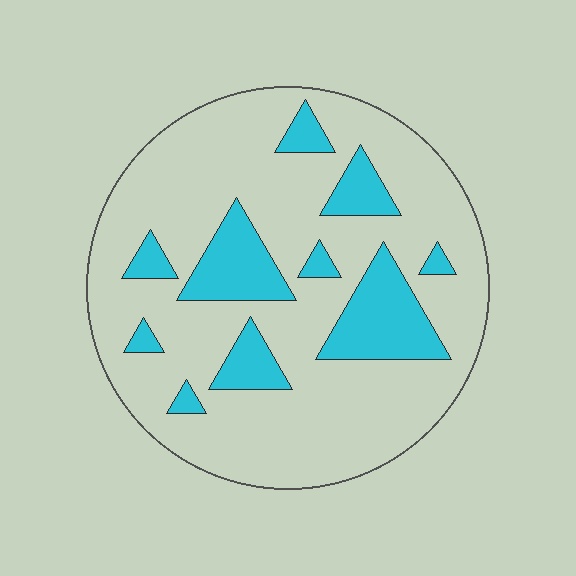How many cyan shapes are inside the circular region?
10.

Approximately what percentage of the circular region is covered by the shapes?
Approximately 20%.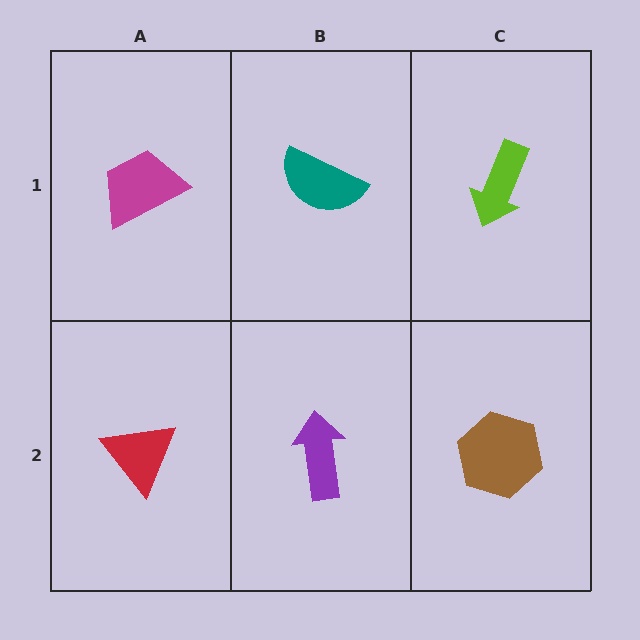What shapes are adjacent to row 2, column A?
A magenta trapezoid (row 1, column A), a purple arrow (row 2, column B).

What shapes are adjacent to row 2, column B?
A teal semicircle (row 1, column B), a red triangle (row 2, column A), a brown hexagon (row 2, column C).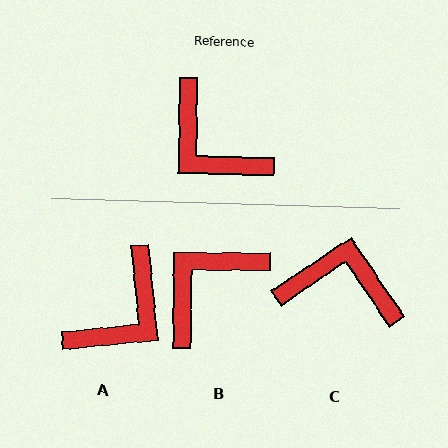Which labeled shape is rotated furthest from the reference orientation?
C, about 145 degrees away.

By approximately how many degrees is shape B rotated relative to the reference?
Approximately 89 degrees clockwise.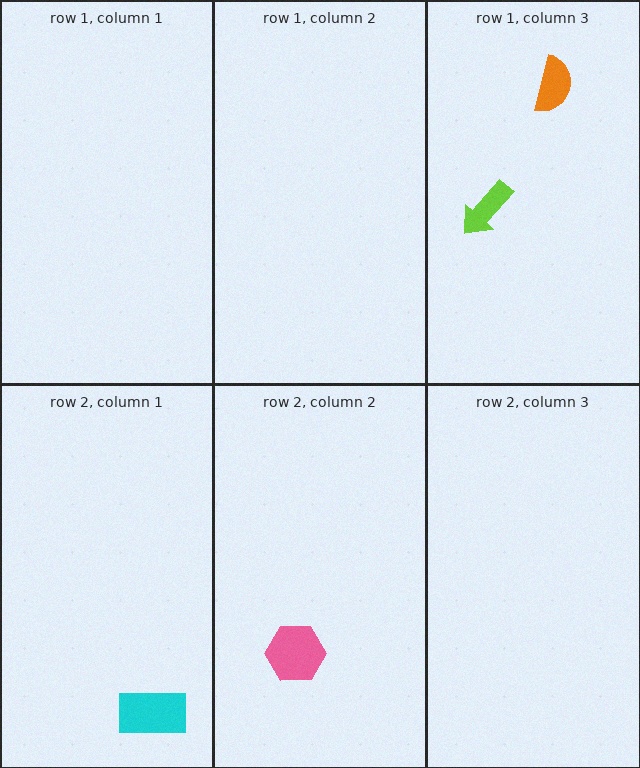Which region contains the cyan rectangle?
The row 2, column 1 region.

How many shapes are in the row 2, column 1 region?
1.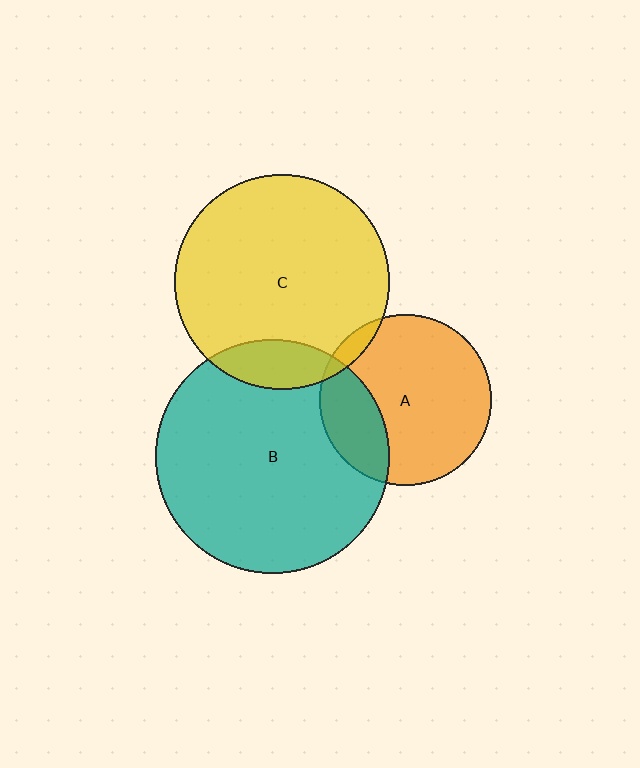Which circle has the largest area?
Circle B (teal).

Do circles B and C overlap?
Yes.